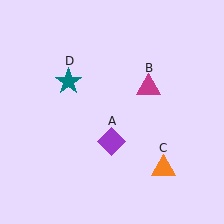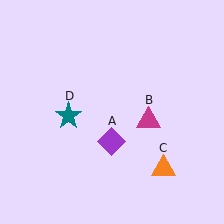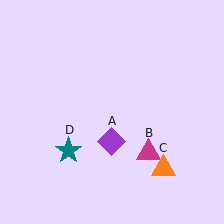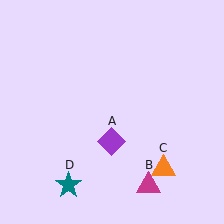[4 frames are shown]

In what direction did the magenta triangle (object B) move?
The magenta triangle (object B) moved down.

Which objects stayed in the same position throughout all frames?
Purple diamond (object A) and orange triangle (object C) remained stationary.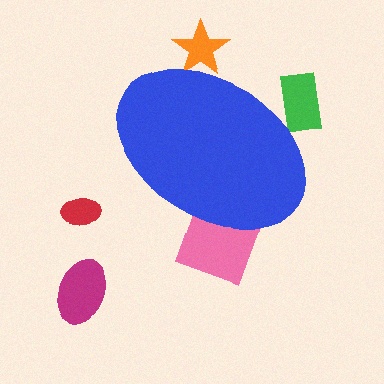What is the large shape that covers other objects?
A blue ellipse.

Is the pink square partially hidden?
Yes, the pink square is partially hidden behind the blue ellipse.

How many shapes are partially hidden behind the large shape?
3 shapes are partially hidden.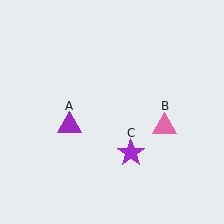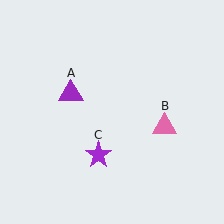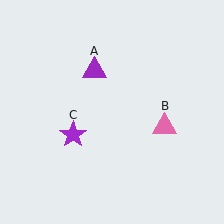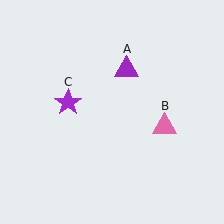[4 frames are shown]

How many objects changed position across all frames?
2 objects changed position: purple triangle (object A), purple star (object C).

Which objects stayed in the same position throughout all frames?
Pink triangle (object B) remained stationary.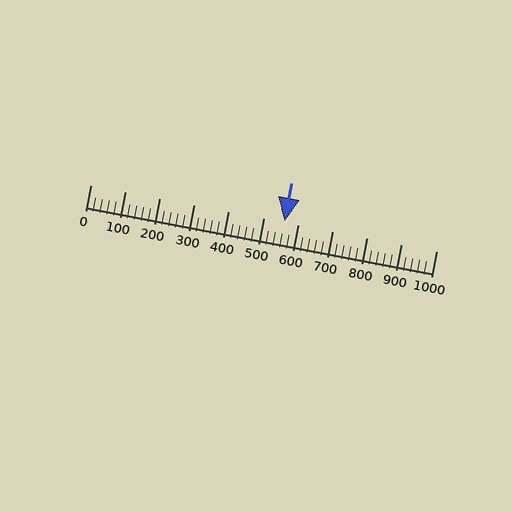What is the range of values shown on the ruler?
The ruler shows values from 0 to 1000.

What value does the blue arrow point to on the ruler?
The blue arrow points to approximately 560.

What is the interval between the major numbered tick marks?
The major tick marks are spaced 100 units apart.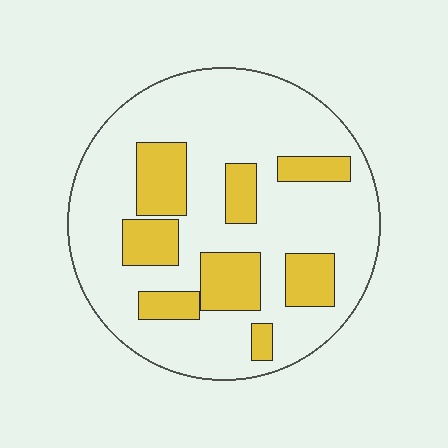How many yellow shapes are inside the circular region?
8.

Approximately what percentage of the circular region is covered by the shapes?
Approximately 25%.